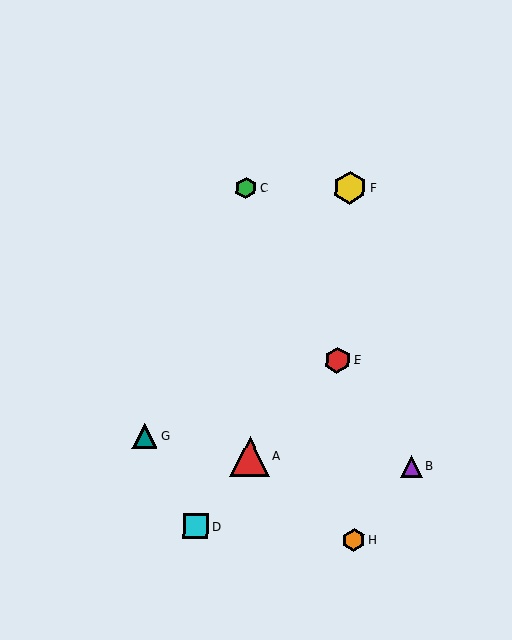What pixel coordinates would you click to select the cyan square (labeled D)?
Click at (196, 526) to select the cyan square D.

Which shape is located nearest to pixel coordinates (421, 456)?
The purple triangle (labeled B) at (412, 466) is nearest to that location.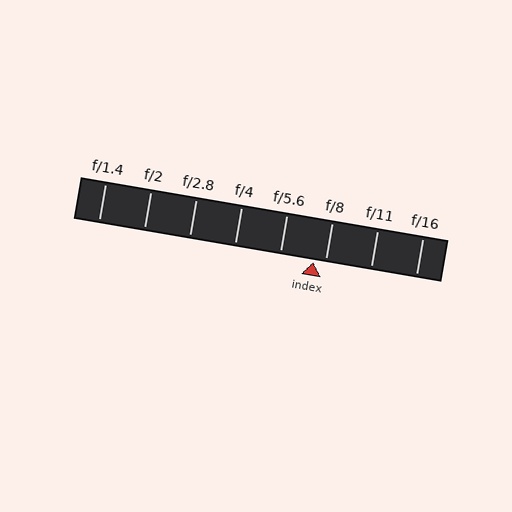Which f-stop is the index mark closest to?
The index mark is closest to f/8.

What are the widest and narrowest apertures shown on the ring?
The widest aperture shown is f/1.4 and the narrowest is f/16.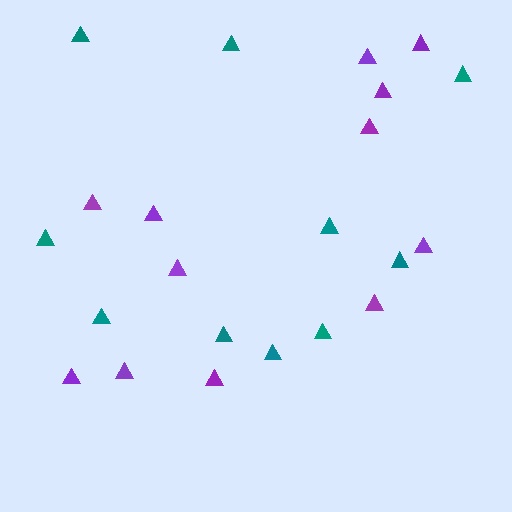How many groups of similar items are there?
There are 2 groups: one group of teal triangles (10) and one group of purple triangles (12).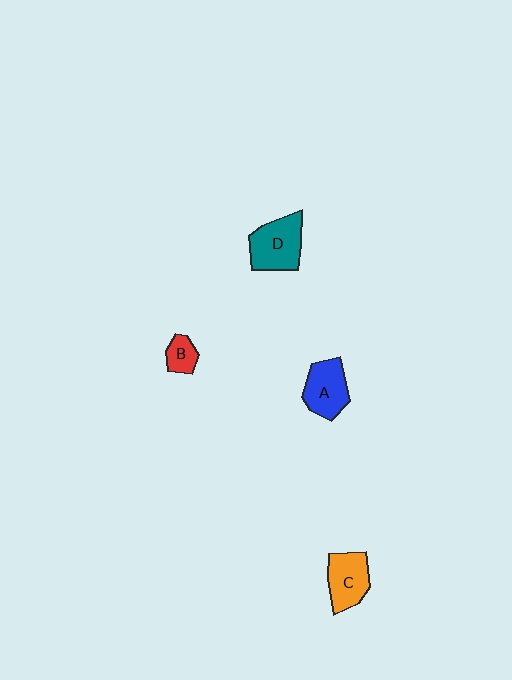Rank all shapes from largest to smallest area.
From largest to smallest: D (teal), A (blue), C (orange), B (red).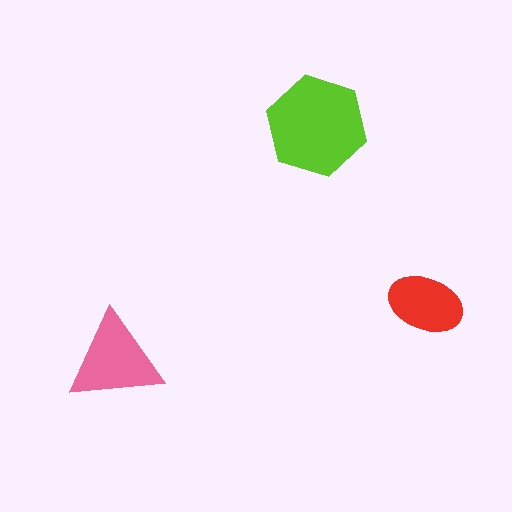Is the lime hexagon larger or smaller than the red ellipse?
Larger.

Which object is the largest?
The lime hexagon.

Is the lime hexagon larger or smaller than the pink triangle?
Larger.